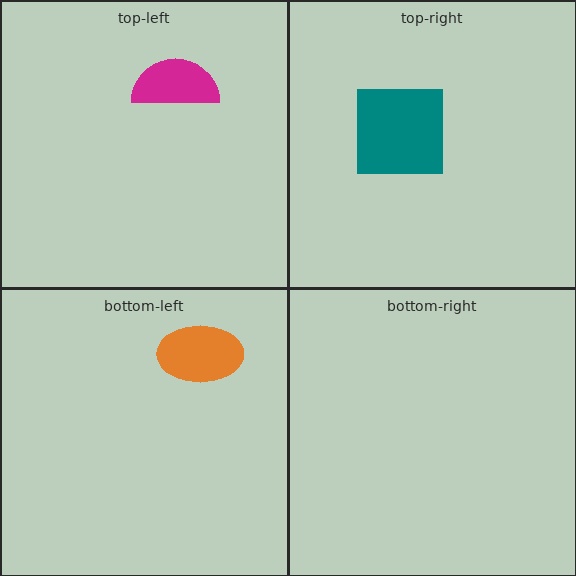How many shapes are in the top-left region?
1.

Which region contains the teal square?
The top-right region.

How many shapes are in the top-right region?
1.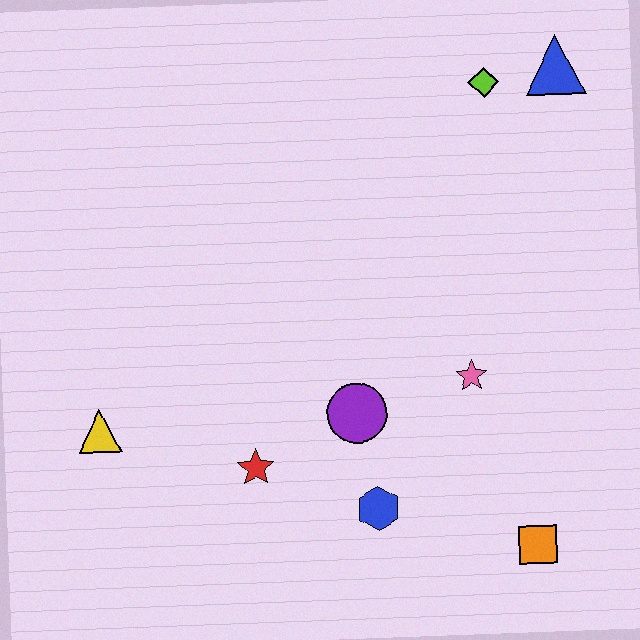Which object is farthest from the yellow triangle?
The blue triangle is farthest from the yellow triangle.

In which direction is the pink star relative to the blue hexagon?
The pink star is above the blue hexagon.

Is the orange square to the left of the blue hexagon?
No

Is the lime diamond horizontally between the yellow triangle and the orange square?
Yes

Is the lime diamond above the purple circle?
Yes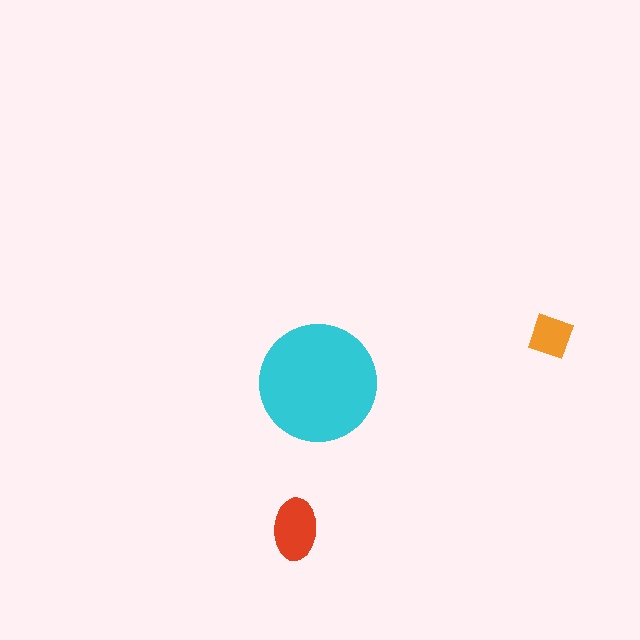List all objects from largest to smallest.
The cyan circle, the red ellipse, the orange diamond.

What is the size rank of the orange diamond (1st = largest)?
3rd.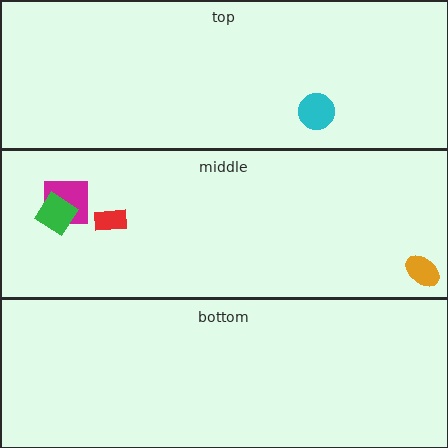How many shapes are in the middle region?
4.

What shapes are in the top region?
The cyan circle.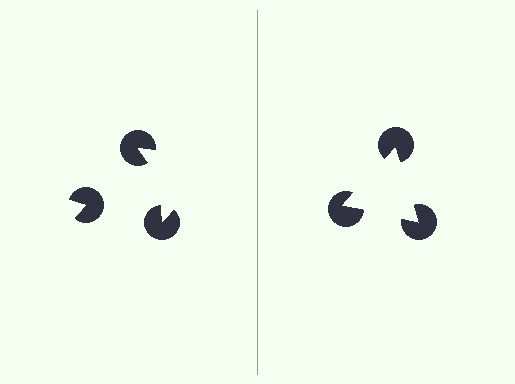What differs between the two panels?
The pac-man discs are positioned identically on both sides; only the wedge orientations differ. On the right they align to a triangle; on the left they are misaligned.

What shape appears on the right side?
An illusory triangle.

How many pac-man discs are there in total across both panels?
6 — 3 on each side.